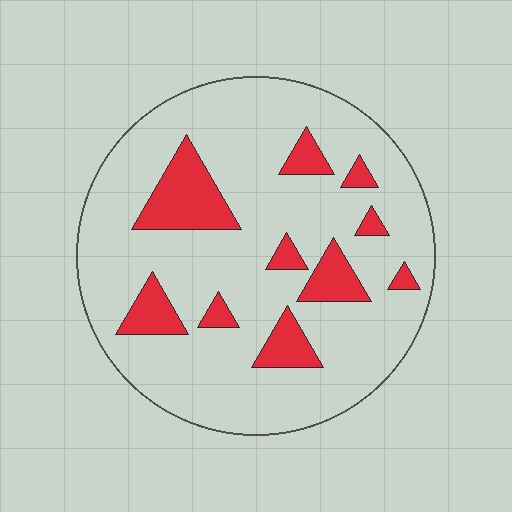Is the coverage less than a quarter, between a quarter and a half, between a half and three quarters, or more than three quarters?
Less than a quarter.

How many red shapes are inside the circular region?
10.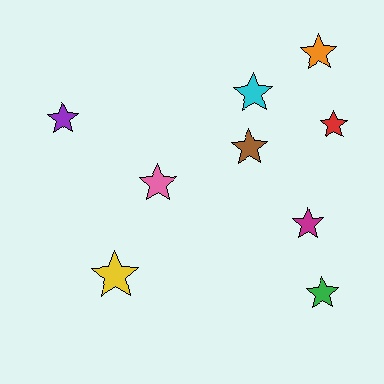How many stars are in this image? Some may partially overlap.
There are 9 stars.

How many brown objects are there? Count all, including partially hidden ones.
There is 1 brown object.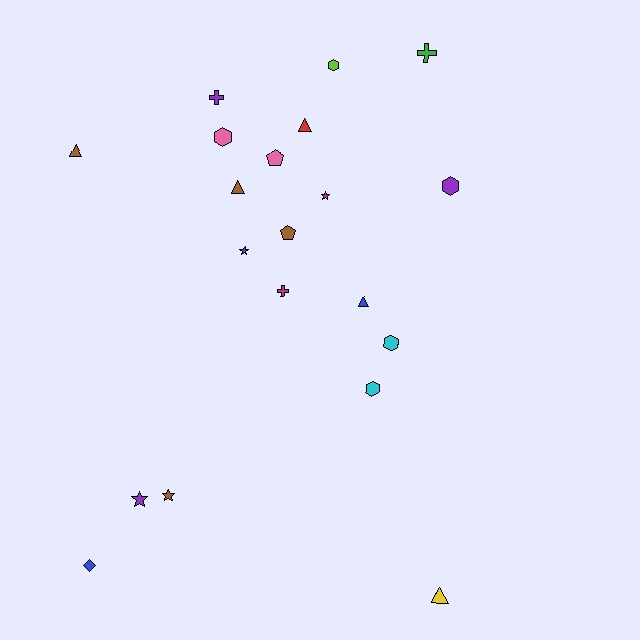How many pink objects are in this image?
There are 2 pink objects.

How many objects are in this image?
There are 20 objects.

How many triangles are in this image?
There are 5 triangles.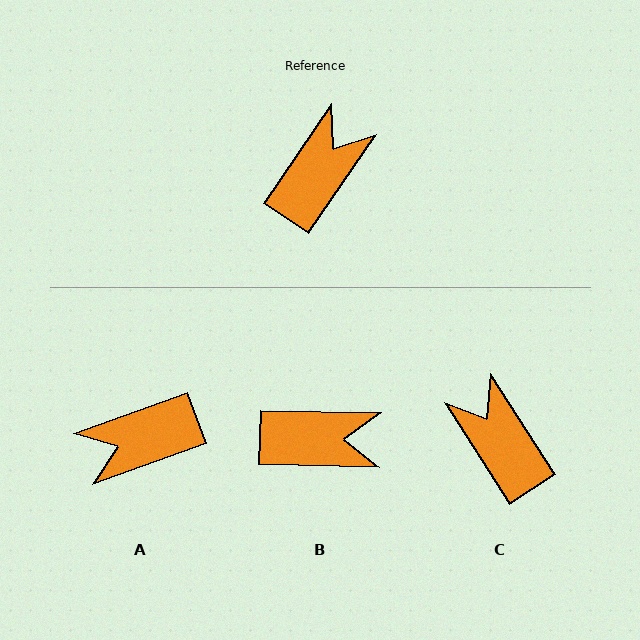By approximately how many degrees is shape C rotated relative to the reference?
Approximately 67 degrees counter-clockwise.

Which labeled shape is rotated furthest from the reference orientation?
A, about 144 degrees away.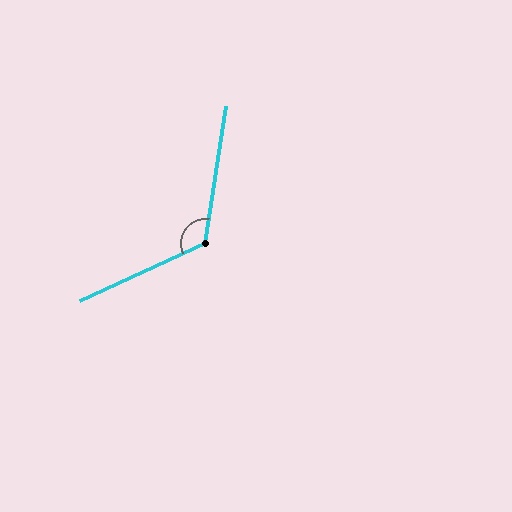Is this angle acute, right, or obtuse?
It is obtuse.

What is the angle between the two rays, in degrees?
Approximately 124 degrees.